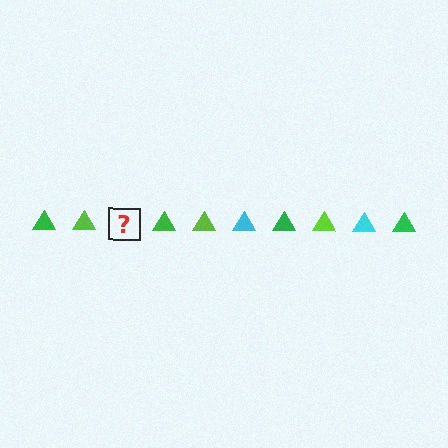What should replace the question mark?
The question mark should be replaced with a cyan triangle.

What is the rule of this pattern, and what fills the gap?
The rule is that the pattern cycles through green, lime, cyan triangles. The gap should be filled with a cyan triangle.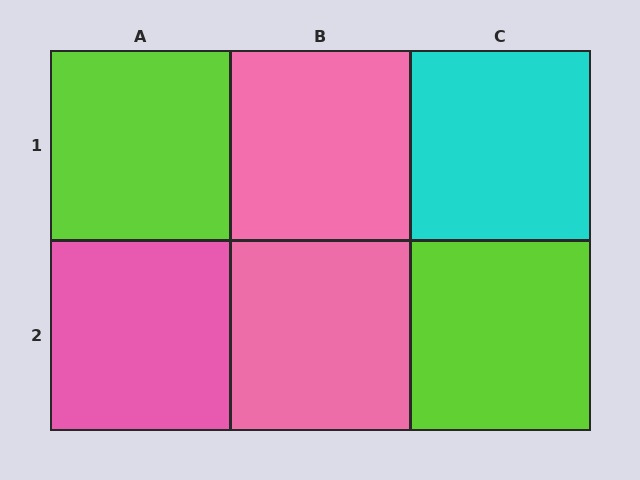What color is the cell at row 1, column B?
Pink.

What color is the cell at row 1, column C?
Cyan.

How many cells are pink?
3 cells are pink.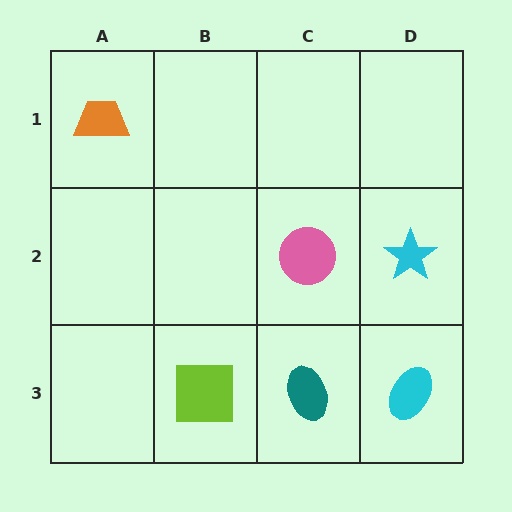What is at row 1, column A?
An orange trapezoid.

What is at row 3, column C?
A teal ellipse.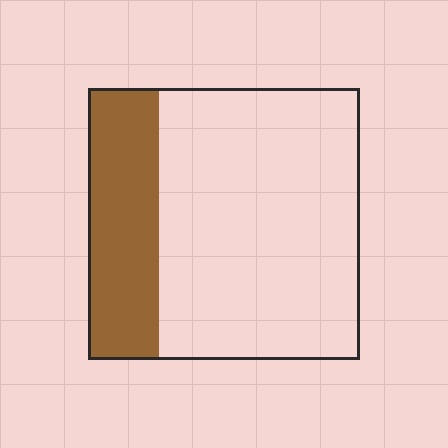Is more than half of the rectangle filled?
No.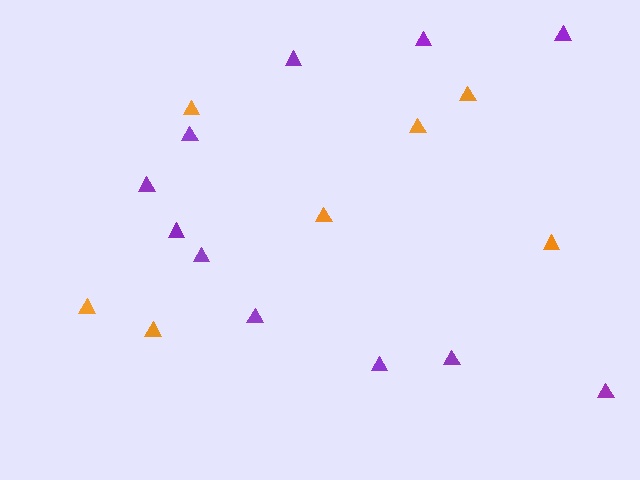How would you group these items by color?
There are 2 groups: one group of purple triangles (11) and one group of orange triangles (7).